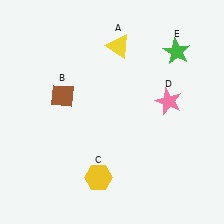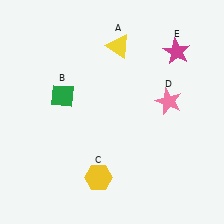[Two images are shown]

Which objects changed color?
B changed from brown to green. E changed from green to magenta.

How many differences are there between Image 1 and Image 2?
There are 2 differences between the two images.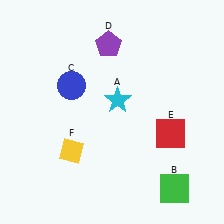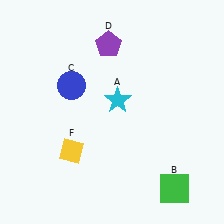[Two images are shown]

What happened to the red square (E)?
The red square (E) was removed in Image 2. It was in the bottom-right area of Image 1.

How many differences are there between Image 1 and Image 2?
There is 1 difference between the two images.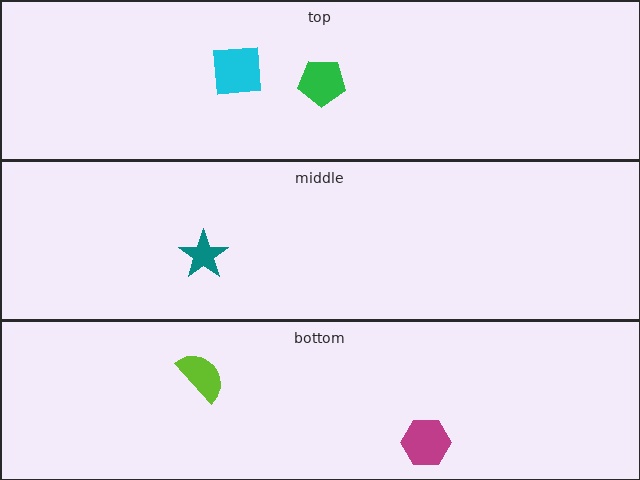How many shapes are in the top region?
2.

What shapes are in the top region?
The green pentagon, the cyan square.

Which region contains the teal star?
The middle region.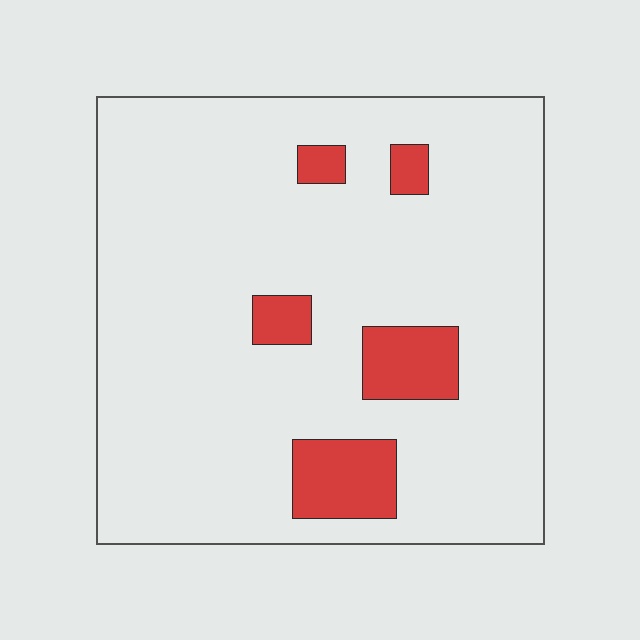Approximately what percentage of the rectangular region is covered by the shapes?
Approximately 10%.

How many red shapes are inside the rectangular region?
5.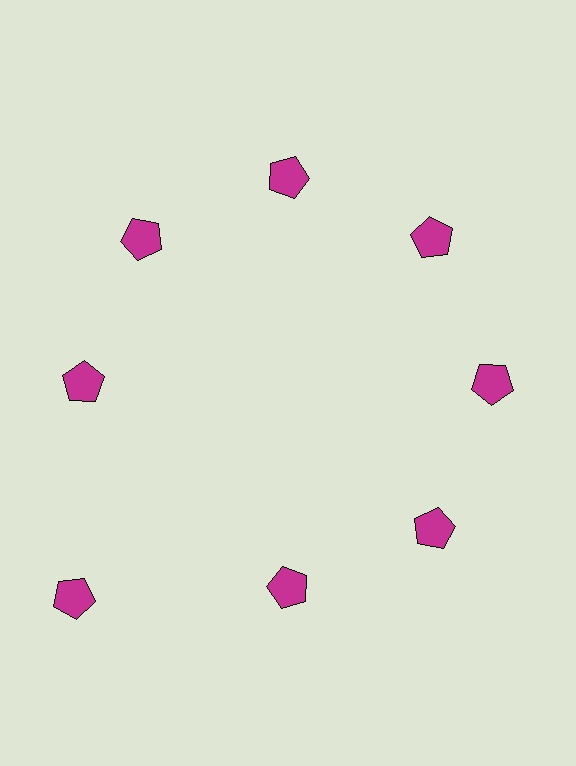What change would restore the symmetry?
The symmetry would be restored by moving it inward, back onto the ring so that all 8 pentagons sit at equal angles and equal distance from the center.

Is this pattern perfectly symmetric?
No. The 8 magenta pentagons are arranged in a ring, but one element near the 8 o'clock position is pushed outward from the center, breaking the 8-fold rotational symmetry.